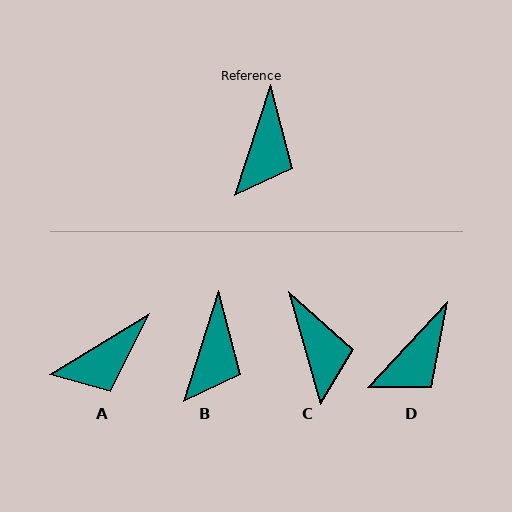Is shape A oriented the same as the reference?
No, it is off by about 41 degrees.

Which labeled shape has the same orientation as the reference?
B.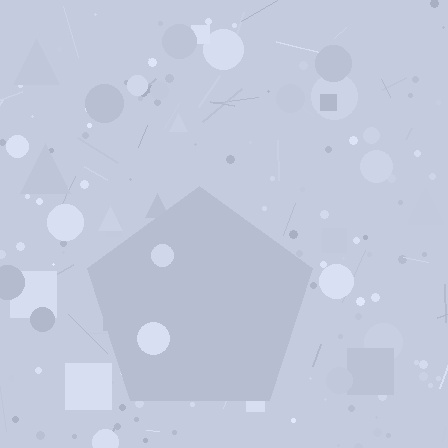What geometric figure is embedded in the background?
A pentagon is embedded in the background.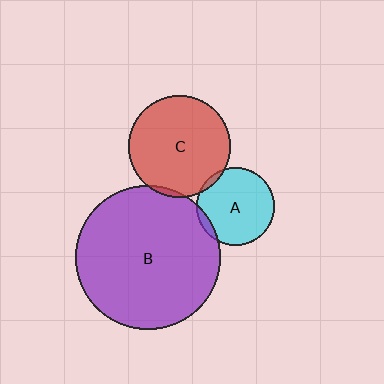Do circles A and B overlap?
Yes.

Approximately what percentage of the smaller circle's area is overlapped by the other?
Approximately 5%.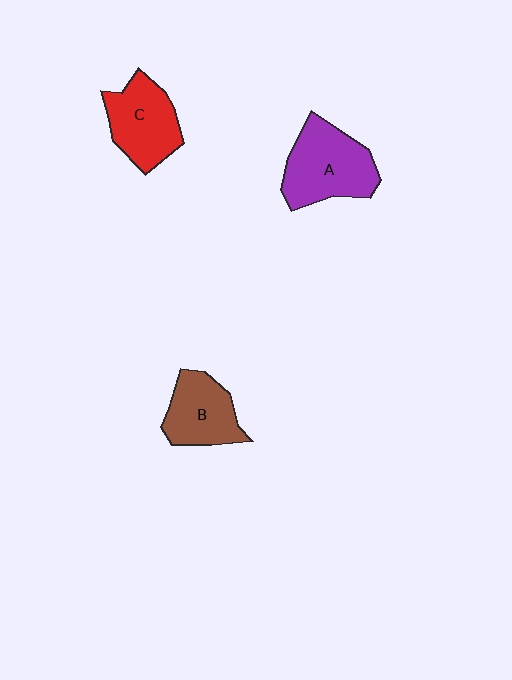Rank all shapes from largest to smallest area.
From largest to smallest: A (purple), C (red), B (brown).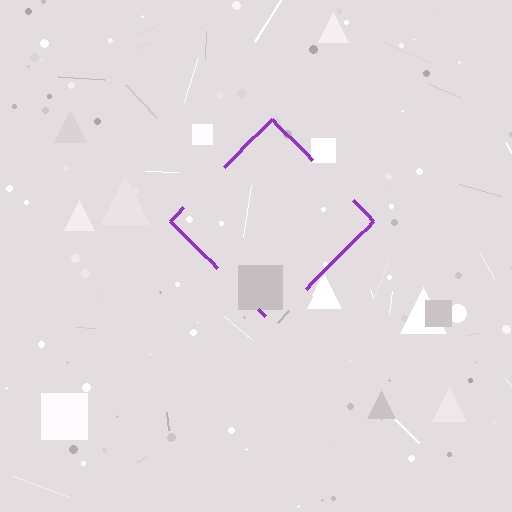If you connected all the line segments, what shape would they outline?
They would outline a diamond.